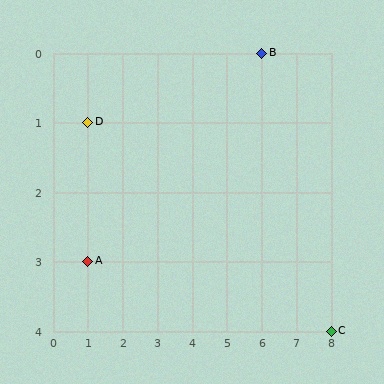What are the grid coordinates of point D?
Point D is at grid coordinates (1, 1).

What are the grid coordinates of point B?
Point B is at grid coordinates (6, 0).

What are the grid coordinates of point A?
Point A is at grid coordinates (1, 3).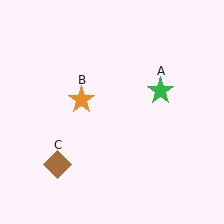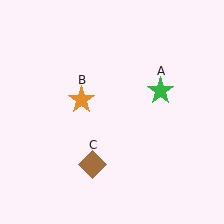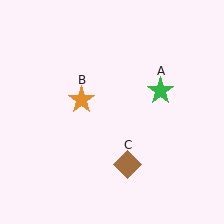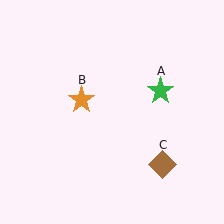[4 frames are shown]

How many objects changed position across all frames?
1 object changed position: brown diamond (object C).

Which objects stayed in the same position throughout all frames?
Green star (object A) and orange star (object B) remained stationary.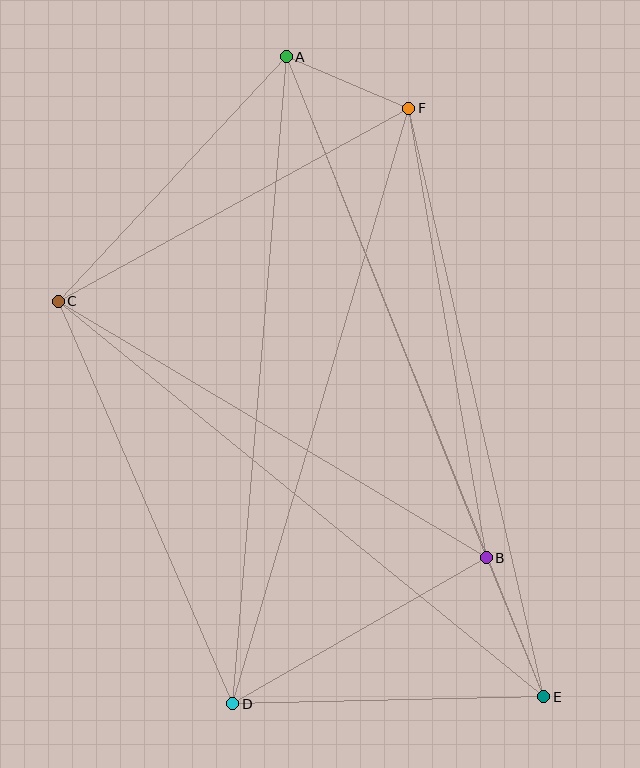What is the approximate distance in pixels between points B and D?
The distance between B and D is approximately 292 pixels.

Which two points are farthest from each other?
Points A and E are farthest from each other.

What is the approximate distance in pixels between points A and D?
The distance between A and D is approximately 649 pixels.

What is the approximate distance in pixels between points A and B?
The distance between A and B is approximately 539 pixels.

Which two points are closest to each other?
Points A and F are closest to each other.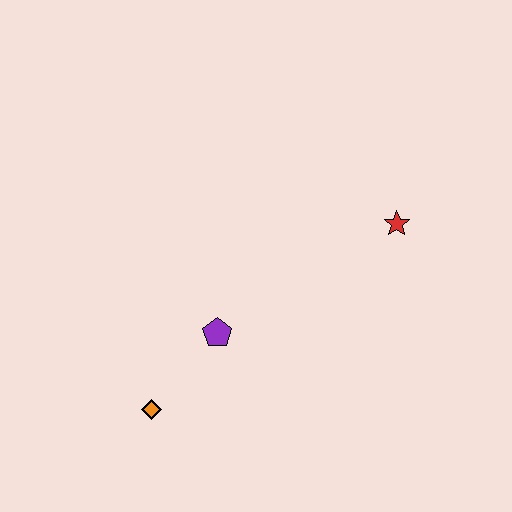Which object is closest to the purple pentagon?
The orange diamond is closest to the purple pentagon.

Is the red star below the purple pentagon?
No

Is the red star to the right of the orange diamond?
Yes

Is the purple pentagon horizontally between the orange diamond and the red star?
Yes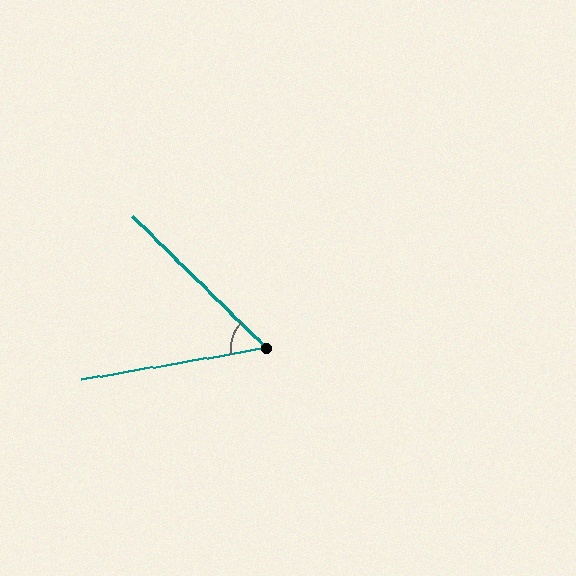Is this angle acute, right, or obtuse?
It is acute.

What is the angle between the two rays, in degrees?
Approximately 55 degrees.